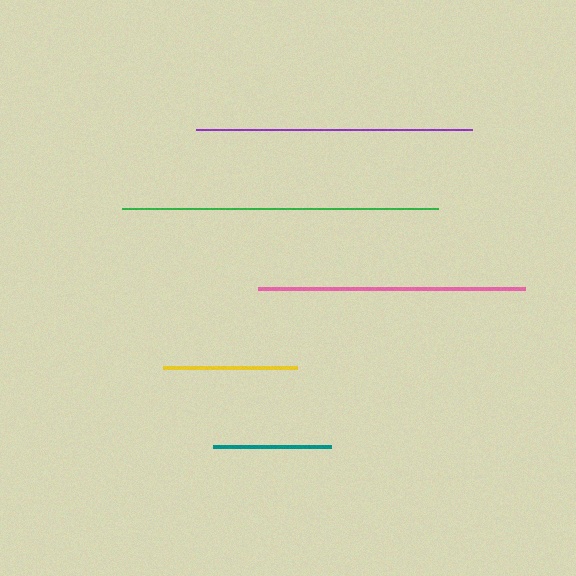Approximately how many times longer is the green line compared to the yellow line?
The green line is approximately 2.4 times the length of the yellow line.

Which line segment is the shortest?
The teal line is the shortest at approximately 118 pixels.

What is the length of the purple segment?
The purple segment is approximately 276 pixels long.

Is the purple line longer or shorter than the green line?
The green line is longer than the purple line.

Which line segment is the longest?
The green line is the longest at approximately 316 pixels.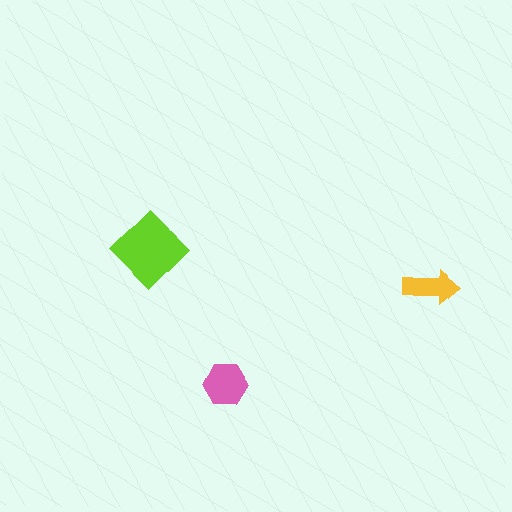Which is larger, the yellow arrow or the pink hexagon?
The pink hexagon.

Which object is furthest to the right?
The yellow arrow is rightmost.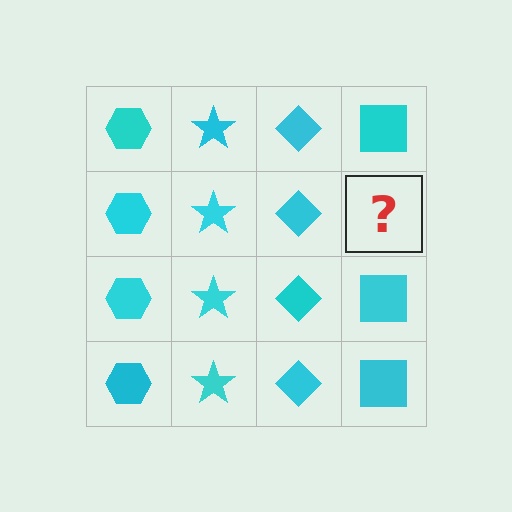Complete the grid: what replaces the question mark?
The question mark should be replaced with a cyan square.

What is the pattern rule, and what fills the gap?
The rule is that each column has a consistent shape. The gap should be filled with a cyan square.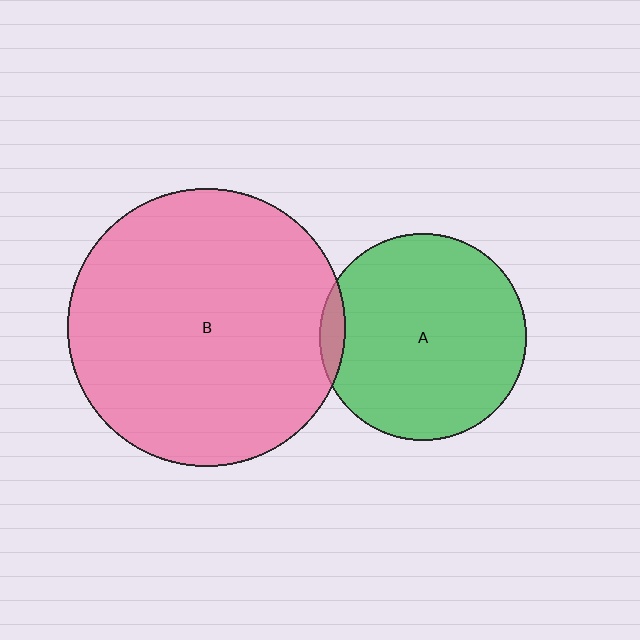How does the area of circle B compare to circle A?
Approximately 1.8 times.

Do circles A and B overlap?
Yes.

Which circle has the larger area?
Circle B (pink).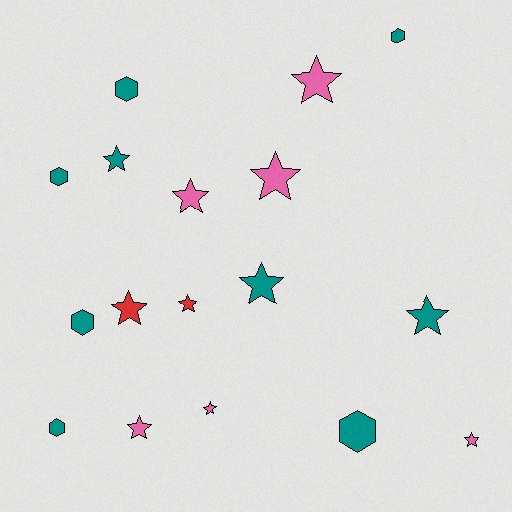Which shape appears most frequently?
Star, with 11 objects.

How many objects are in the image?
There are 17 objects.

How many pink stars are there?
There are 6 pink stars.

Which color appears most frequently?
Teal, with 9 objects.